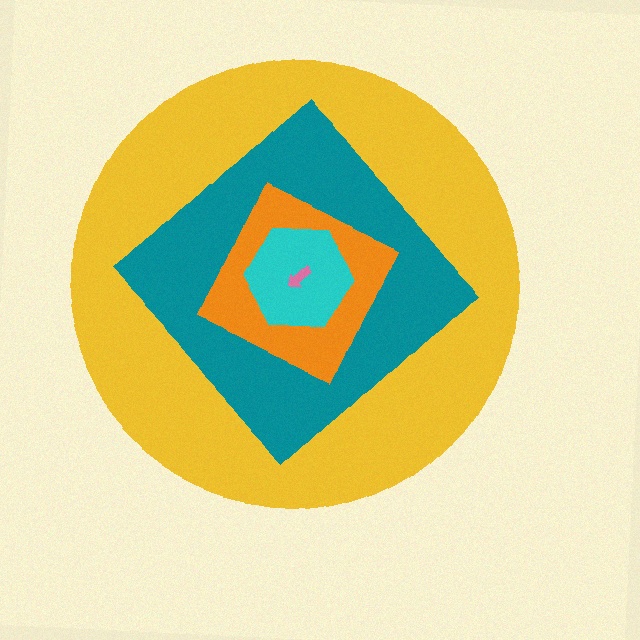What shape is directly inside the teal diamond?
The orange square.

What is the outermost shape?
The yellow circle.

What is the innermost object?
The pink arrow.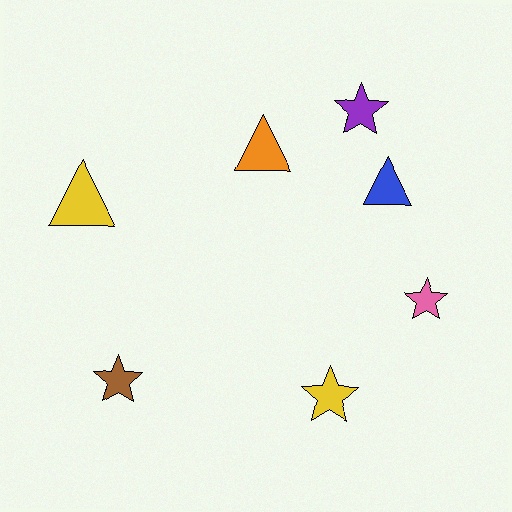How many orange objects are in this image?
There is 1 orange object.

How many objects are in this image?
There are 7 objects.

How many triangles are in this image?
There are 3 triangles.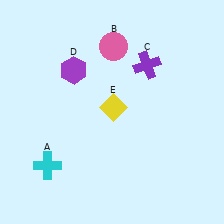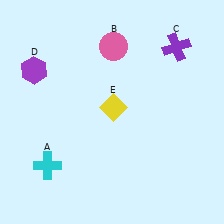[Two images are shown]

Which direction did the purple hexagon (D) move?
The purple hexagon (D) moved left.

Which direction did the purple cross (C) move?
The purple cross (C) moved right.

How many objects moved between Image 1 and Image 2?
2 objects moved between the two images.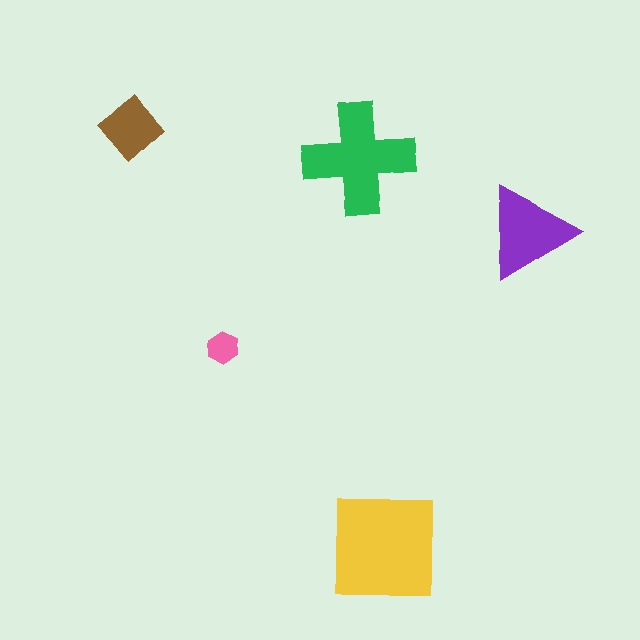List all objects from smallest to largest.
The pink hexagon, the brown diamond, the purple triangle, the green cross, the yellow square.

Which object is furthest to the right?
The purple triangle is rightmost.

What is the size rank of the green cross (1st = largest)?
2nd.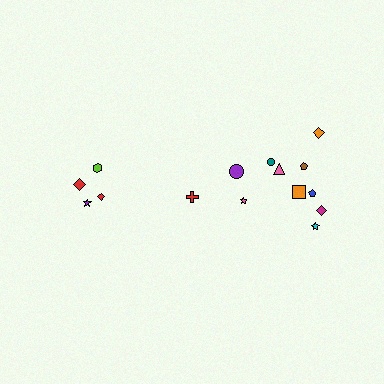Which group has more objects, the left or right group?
The right group.